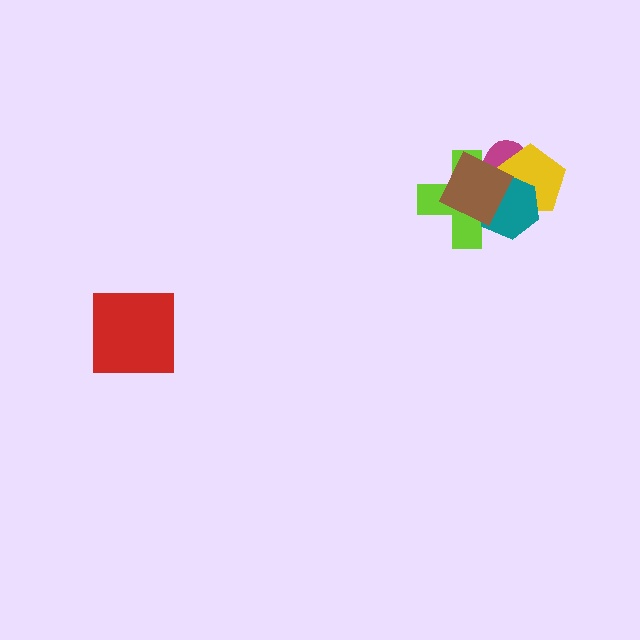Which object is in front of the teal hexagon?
The brown square is in front of the teal hexagon.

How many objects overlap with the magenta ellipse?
4 objects overlap with the magenta ellipse.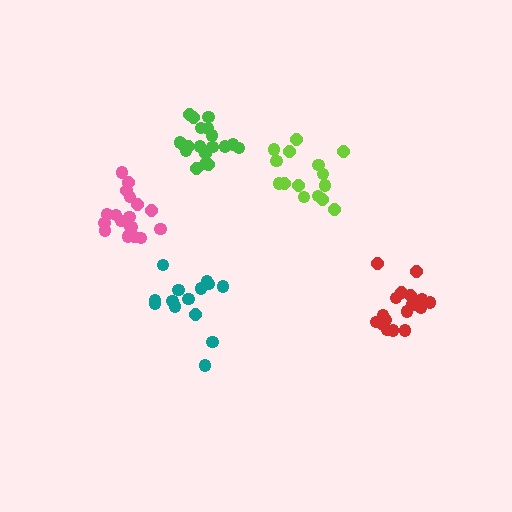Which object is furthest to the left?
The pink cluster is leftmost.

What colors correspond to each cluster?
The clusters are colored: pink, lime, teal, red, green.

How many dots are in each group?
Group 1: 19 dots, Group 2: 15 dots, Group 3: 14 dots, Group 4: 18 dots, Group 5: 19 dots (85 total).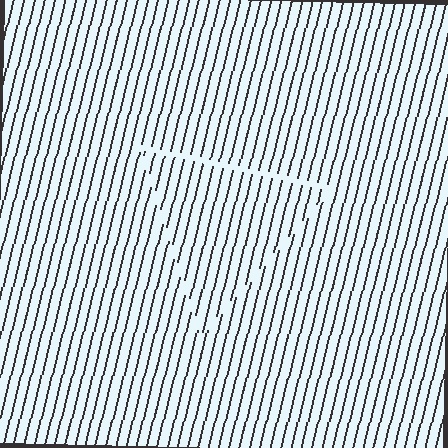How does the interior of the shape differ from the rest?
The interior of the shape contains the same grating, shifted by half a period — the contour is defined by the phase discontinuity where line-ends from the inner and outer gratings abut.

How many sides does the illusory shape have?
3 sides — the line-ends trace a triangle.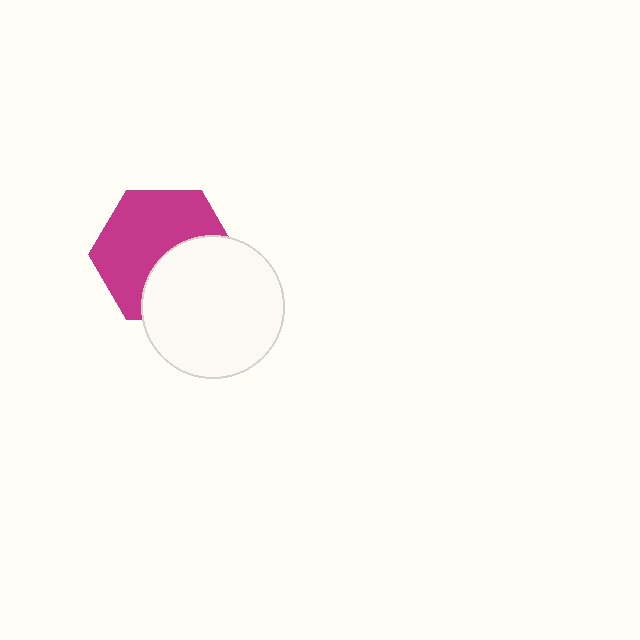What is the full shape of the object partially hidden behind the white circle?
The partially hidden object is a magenta hexagon.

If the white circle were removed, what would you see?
You would see the complete magenta hexagon.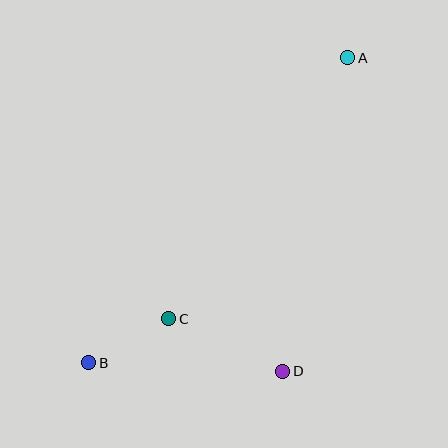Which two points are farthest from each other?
Points A and B are farthest from each other.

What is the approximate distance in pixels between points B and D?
The distance between B and D is approximately 194 pixels.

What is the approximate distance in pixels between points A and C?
The distance between A and C is approximately 317 pixels.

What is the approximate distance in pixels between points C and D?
The distance between C and D is approximately 126 pixels.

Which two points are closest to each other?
Points B and C are closest to each other.